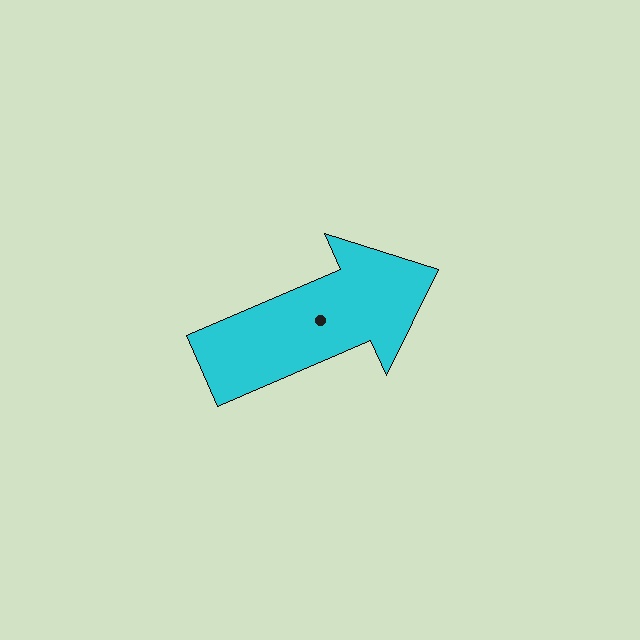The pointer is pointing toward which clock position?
Roughly 2 o'clock.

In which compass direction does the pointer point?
Northeast.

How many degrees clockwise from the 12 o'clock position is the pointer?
Approximately 67 degrees.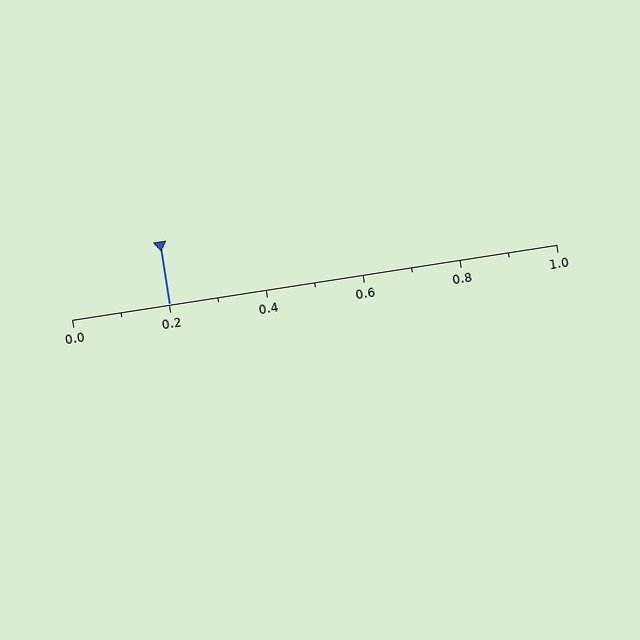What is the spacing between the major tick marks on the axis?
The major ticks are spaced 0.2 apart.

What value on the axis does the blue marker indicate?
The marker indicates approximately 0.2.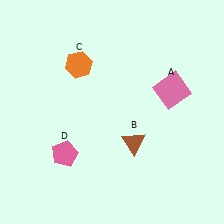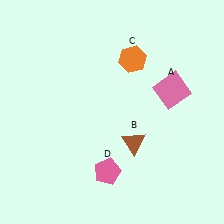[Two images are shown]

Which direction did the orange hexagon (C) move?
The orange hexagon (C) moved right.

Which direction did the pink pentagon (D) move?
The pink pentagon (D) moved right.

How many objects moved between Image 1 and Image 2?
2 objects moved between the two images.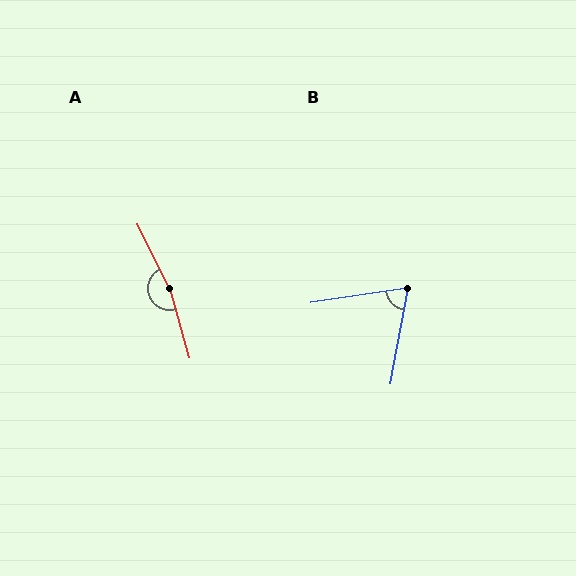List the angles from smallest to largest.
B (71°), A (169°).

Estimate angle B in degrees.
Approximately 71 degrees.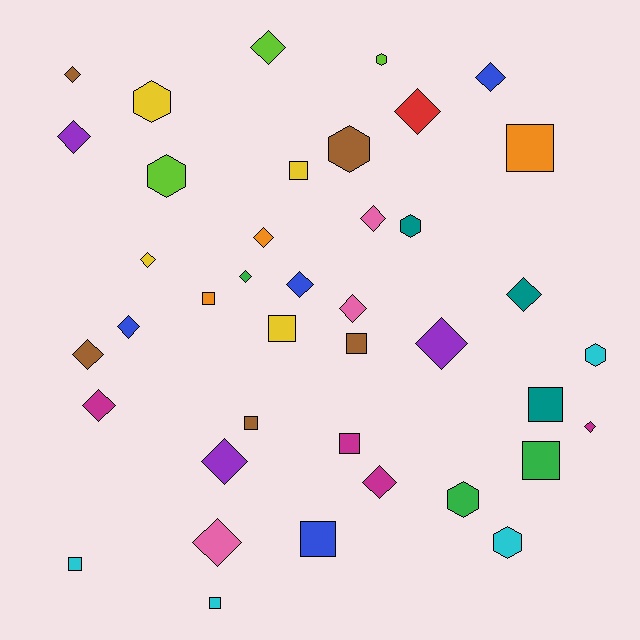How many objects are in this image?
There are 40 objects.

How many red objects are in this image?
There is 1 red object.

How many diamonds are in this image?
There are 20 diamonds.